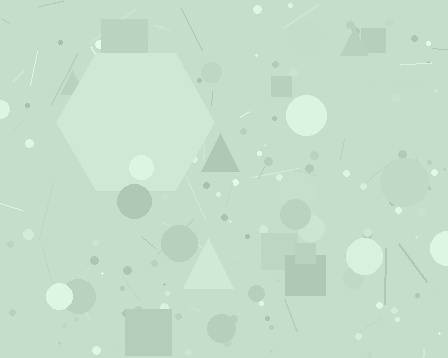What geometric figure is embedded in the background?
A hexagon is embedded in the background.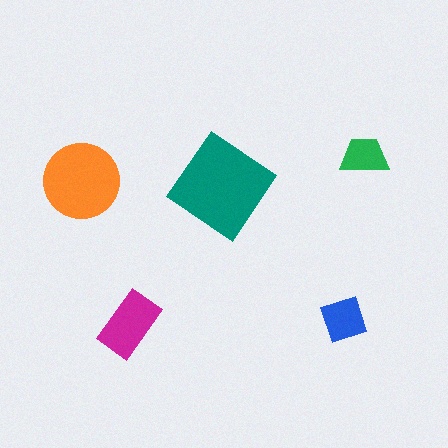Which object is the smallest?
The green trapezoid.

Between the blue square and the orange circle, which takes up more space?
The orange circle.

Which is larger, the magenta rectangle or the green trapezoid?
The magenta rectangle.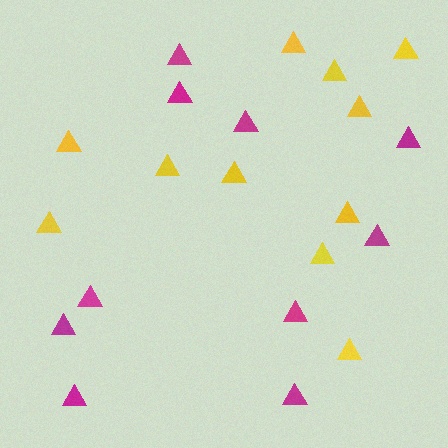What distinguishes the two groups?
There are 2 groups: one group of yellow triangles (11) and one group of magenta triangles (10).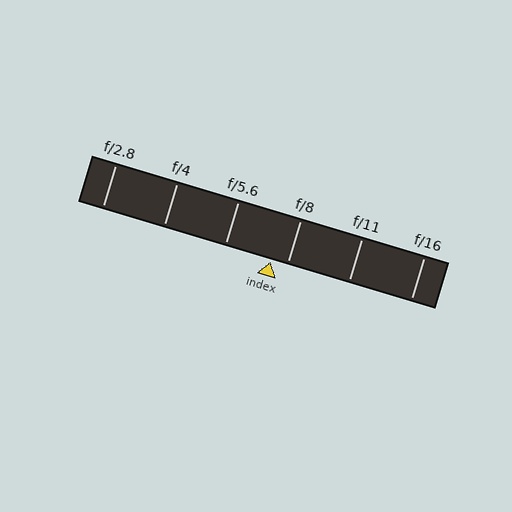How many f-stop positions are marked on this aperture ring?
There are 6 f-stop positions marked.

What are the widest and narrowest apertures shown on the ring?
The widest aperture shown is f/2.8 and the narrowest is f/16.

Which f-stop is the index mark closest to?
The index mark is closest to f/8.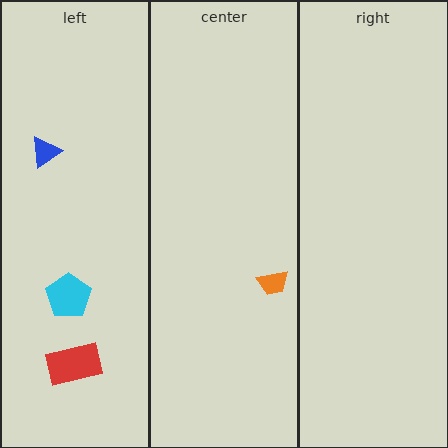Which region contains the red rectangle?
The left region.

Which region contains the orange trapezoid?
The center region.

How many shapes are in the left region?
3.